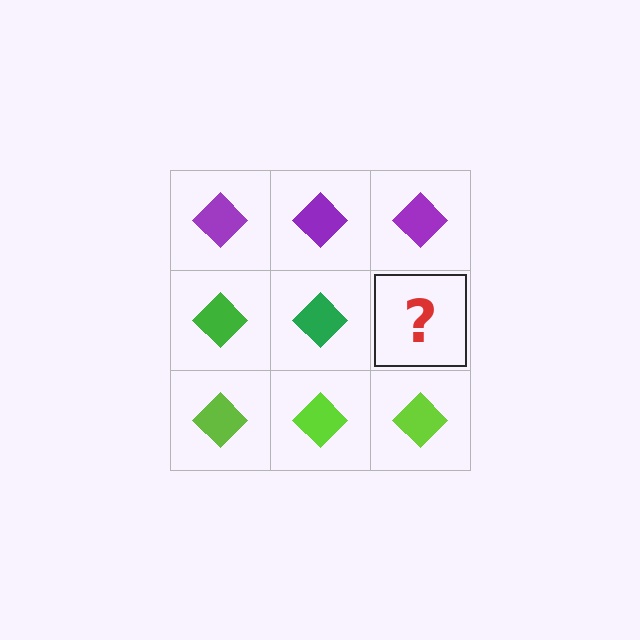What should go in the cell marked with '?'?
The missing cell should contain a green diamond.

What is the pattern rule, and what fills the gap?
The rule is that each row has a consistent color. The gap should be filled with a green diamond.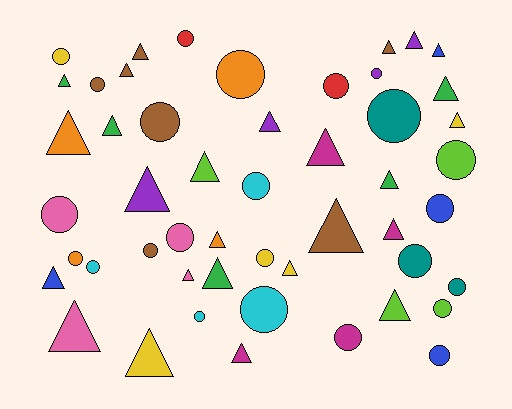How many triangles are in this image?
There are 26 triangles.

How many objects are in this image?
There are 50 objects.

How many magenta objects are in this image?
There are 4 magenta objects.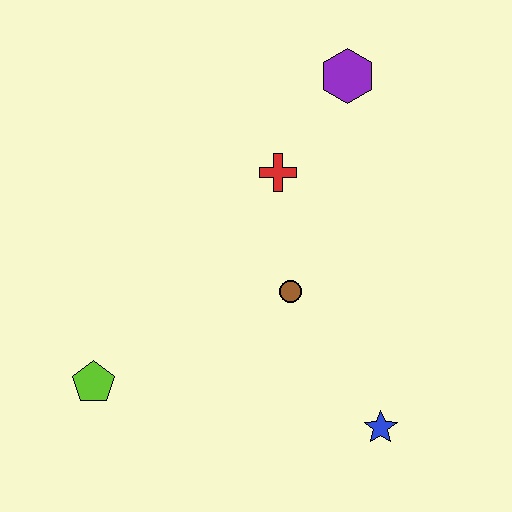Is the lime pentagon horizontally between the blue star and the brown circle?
No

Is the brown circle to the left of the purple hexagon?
Yes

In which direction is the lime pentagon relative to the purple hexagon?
The lime pentagon is below the purple hexagon.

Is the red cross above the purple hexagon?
No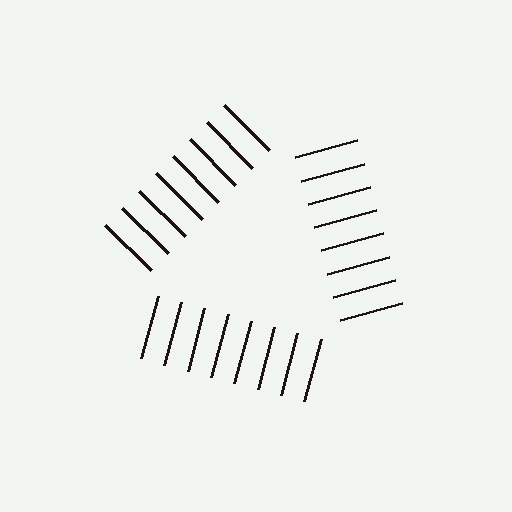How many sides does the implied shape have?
3 sides — the line-ends trace a triangle.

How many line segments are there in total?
24 — 8 along each of the 3 edges.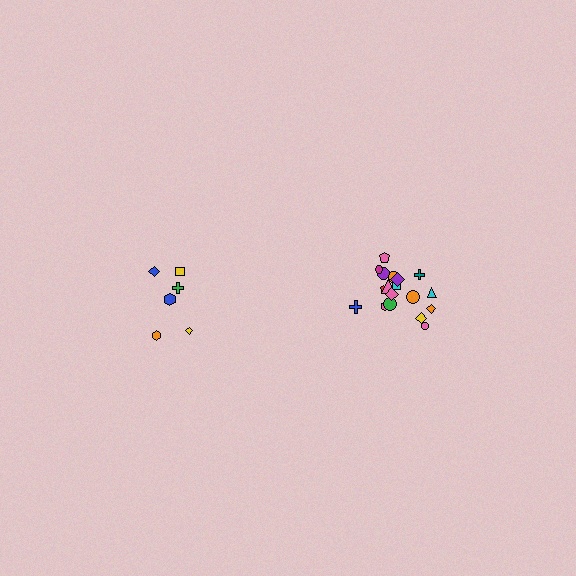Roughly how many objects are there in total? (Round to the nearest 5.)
Roughly 25 objects in total.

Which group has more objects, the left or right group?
The right group.